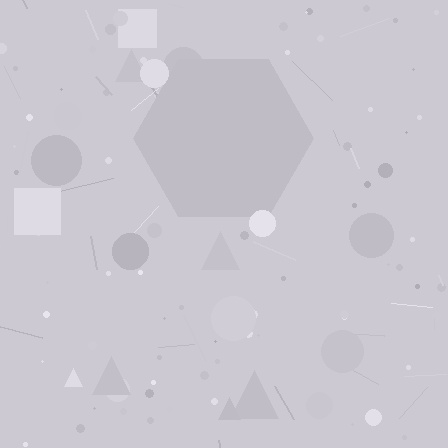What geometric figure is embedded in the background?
A hexagon is embedded in the background.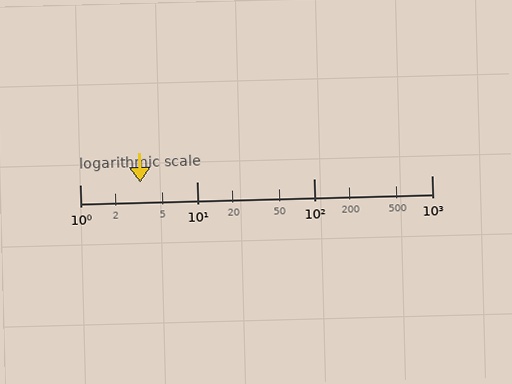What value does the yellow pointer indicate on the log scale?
The pointer indicates approximately 3.3.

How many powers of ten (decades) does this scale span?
The scale spans 3 decades, from 1 to 1000.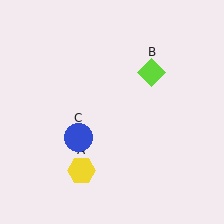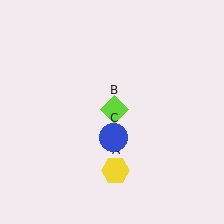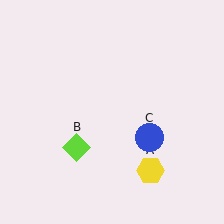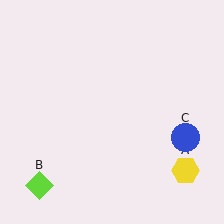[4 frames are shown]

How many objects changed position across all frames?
3 objects changed position: yellow hexagon (object A), lime diamond (object B), blue circle (object C).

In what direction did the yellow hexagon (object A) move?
The yellow hexagon (object A) moved right.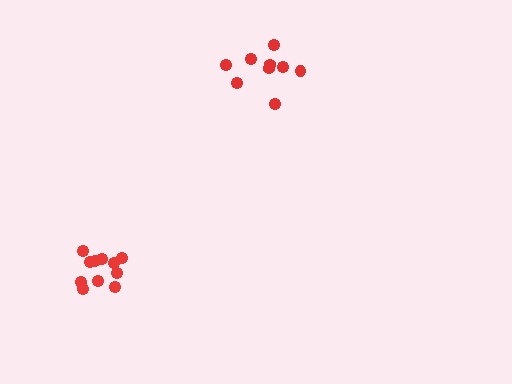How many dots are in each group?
Group 1: 9 dots, Group 2: 11 dots (20 total).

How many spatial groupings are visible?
There are 2 spatial groupings.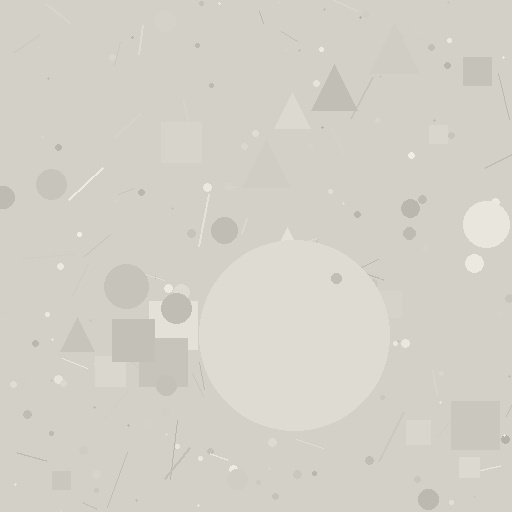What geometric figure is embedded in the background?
A circle is embedded in the background.